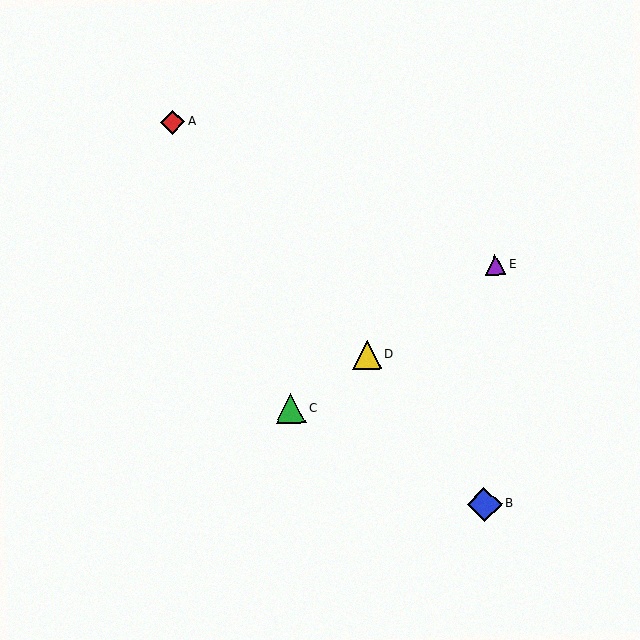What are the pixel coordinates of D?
Object D is at (367, 355).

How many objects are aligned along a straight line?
3 objects (C, D, E) are aligned along a straight line.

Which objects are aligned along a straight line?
Objects C, D, E are aligned along a straight line.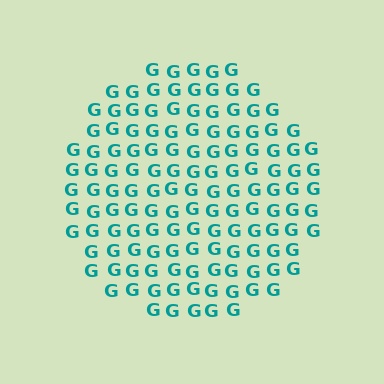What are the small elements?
The small elements are letter G's.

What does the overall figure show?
The overall figure shows a circle.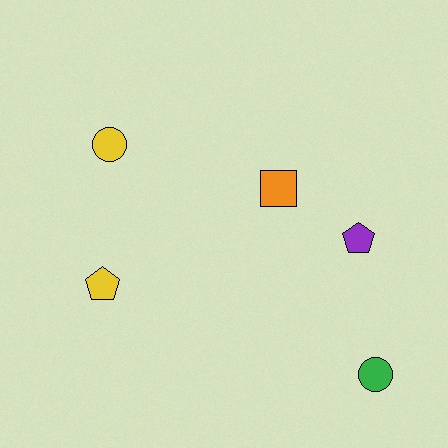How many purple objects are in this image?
There is 1 purple object.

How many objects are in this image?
There are 5 objects.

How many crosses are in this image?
There are no crosses.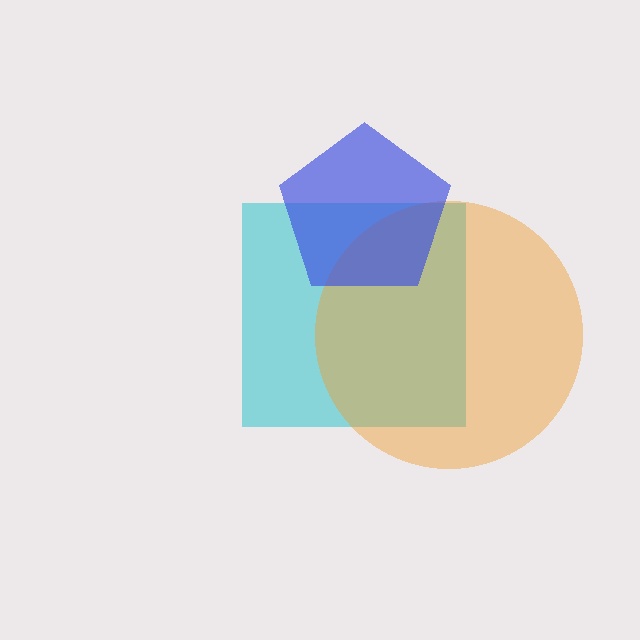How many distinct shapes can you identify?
There are 3 distinct shapes: a cyan square, an orange circle, a blue pentagon.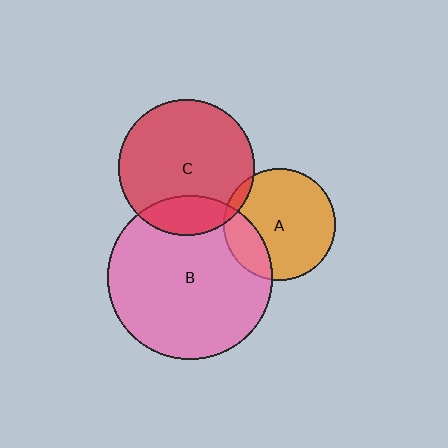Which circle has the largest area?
Circle B (pink).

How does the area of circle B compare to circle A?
Approximately 2.2 times.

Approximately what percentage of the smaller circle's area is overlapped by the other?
Approximately 20%.